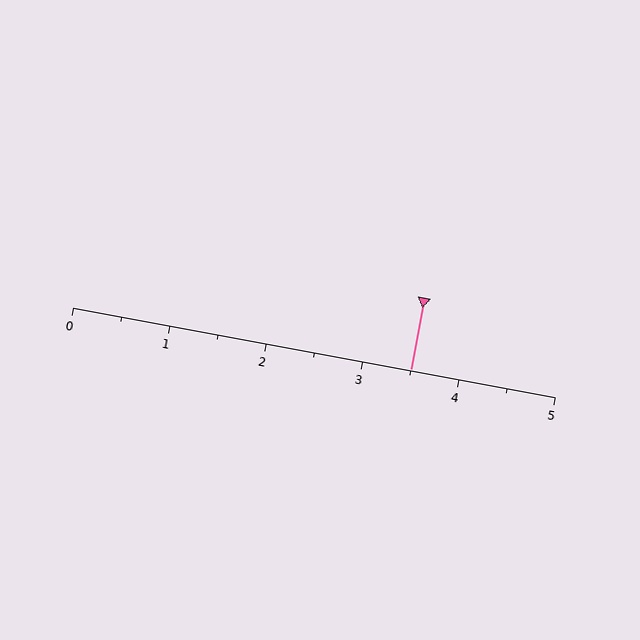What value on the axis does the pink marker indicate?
The marker indicates approximately 3.5.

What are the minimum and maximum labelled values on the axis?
The axis runs from 0 to 5.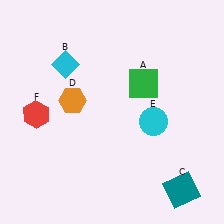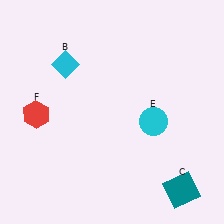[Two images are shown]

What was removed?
The orange hexagon (D), the green square (A) were removed in Image 2.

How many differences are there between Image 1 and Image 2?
There are 2 differences between the two images.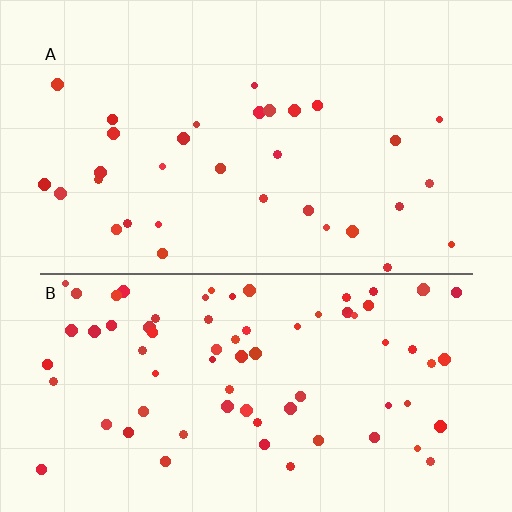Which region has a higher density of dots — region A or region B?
B (the bottom).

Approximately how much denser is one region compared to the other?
Approximately 2.3× — region B over region A.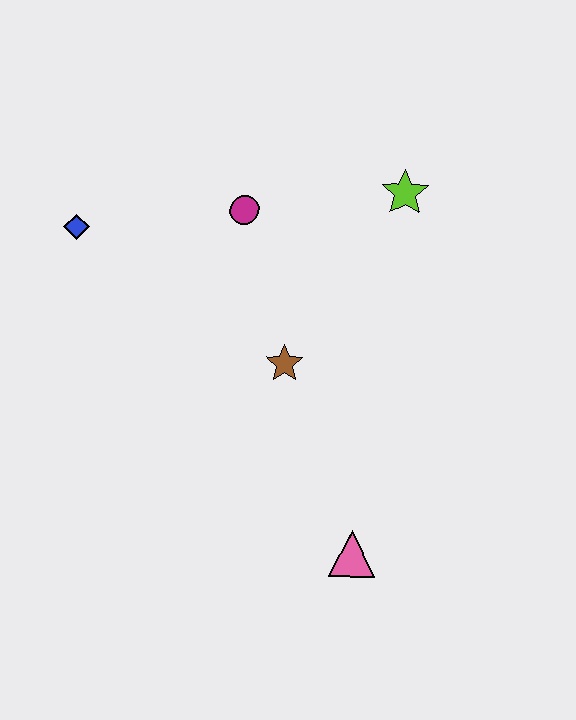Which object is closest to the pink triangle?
The brown star is closest to the pink triangle.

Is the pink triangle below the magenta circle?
Yes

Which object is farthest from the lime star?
The pink triangle is farthest from the lime star.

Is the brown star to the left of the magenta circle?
No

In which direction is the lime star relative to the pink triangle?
The lime star is above the pink triangle.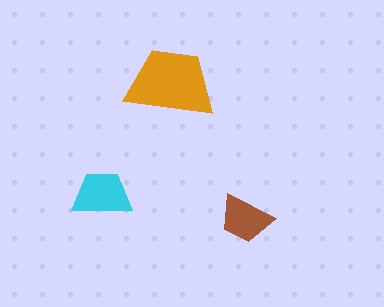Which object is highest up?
The orange trapezoid is topmost.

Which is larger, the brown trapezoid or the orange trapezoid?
The orange one.